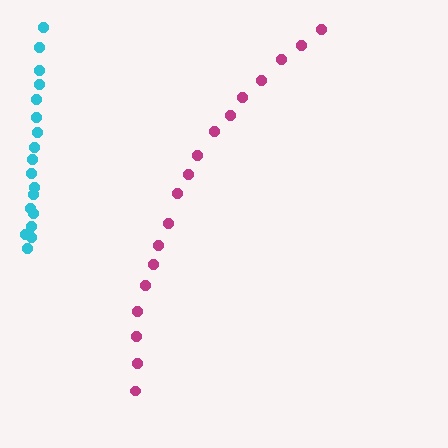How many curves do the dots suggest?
There are 2 distinct paths.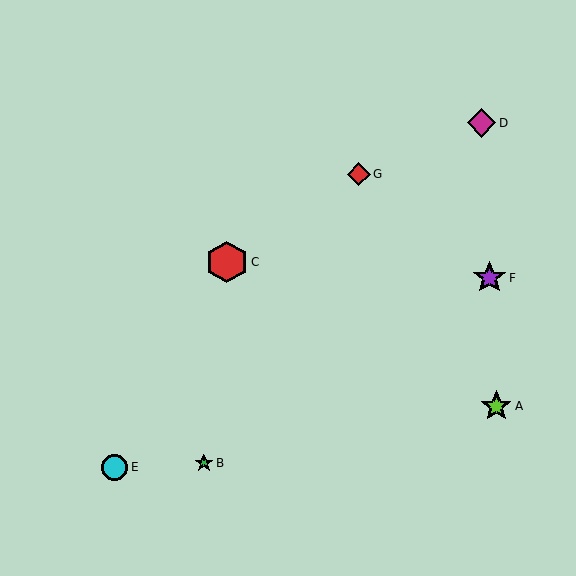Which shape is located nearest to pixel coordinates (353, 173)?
The red diamond (labeled G) at (359, 174) is nearest to that location.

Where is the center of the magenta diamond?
The center of the magenta diamond is at (482, 123).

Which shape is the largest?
The red hexagon (labeled C) is the largest.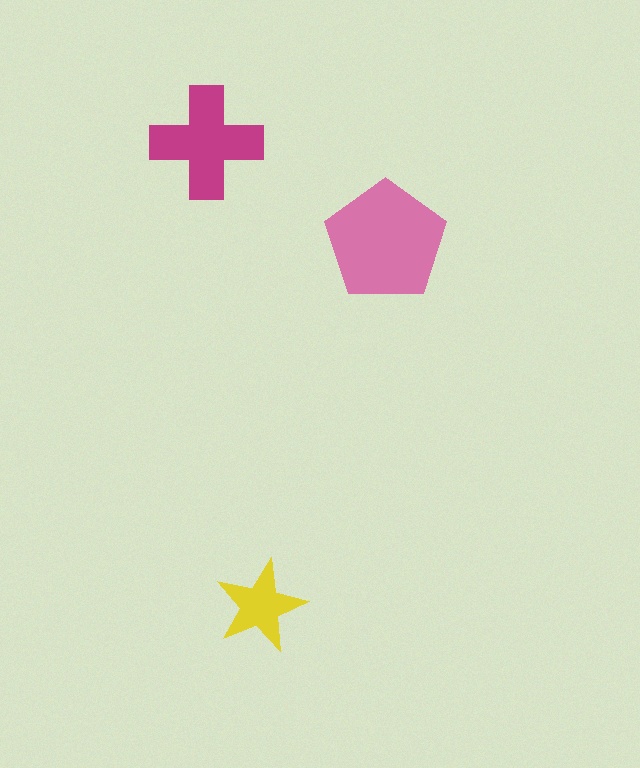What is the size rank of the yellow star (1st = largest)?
3rd.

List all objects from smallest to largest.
The yellow star, the magenta cross, the pink pentagon.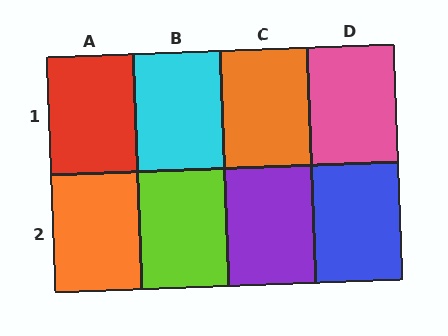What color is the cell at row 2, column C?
Purple.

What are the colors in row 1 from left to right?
Red, cyan, orange, pink.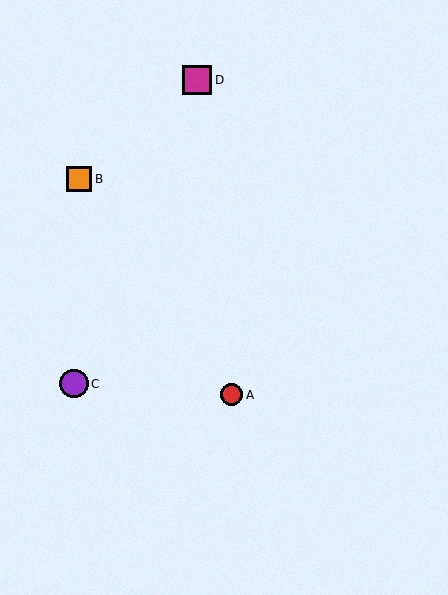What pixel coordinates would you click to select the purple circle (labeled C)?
Click at (74, 384) to select the purple circle C.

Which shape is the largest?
The magenta square (labeled D) is the largest.